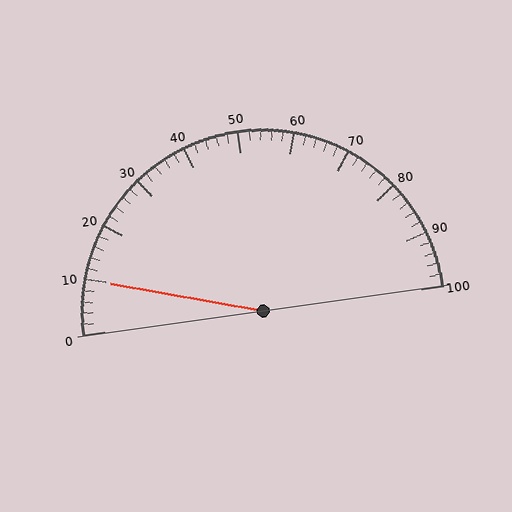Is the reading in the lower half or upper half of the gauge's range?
The reading is in the lower half of the range (0 to 100).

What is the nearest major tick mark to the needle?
The nearest major tick mark is 10.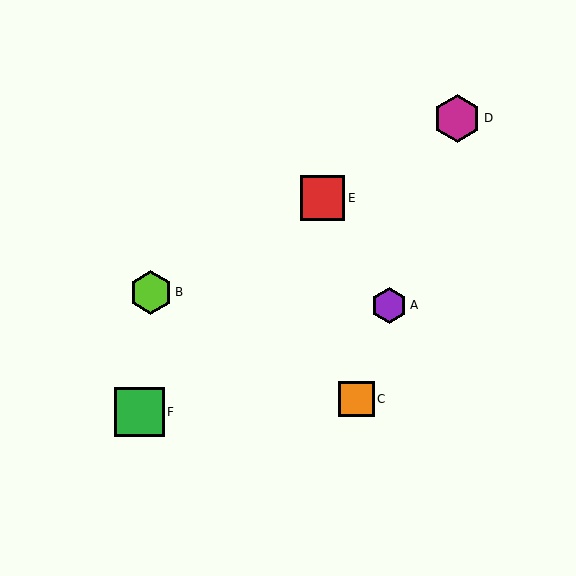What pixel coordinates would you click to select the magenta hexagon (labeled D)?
Click at (457, 118) to select the magenta hexagon D.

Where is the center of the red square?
The center of the red square is at (322, 198).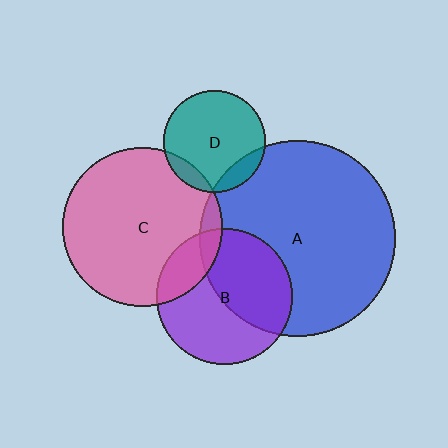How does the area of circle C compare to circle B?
Approximately 1.4 times.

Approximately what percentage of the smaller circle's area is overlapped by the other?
Approximately 5%.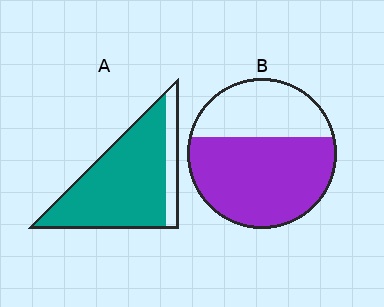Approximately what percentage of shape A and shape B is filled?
A is approximately 85% and B is approximately 65%.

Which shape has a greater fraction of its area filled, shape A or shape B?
Shape A.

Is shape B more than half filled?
Yes.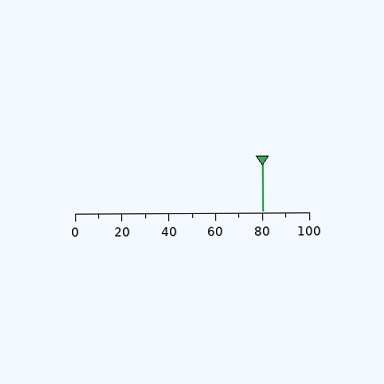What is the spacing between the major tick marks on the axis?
The major ticks are spaced 20 apart.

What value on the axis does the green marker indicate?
The marker indicates approximately 80.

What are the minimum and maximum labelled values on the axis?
The axis runs from 0 to 100.